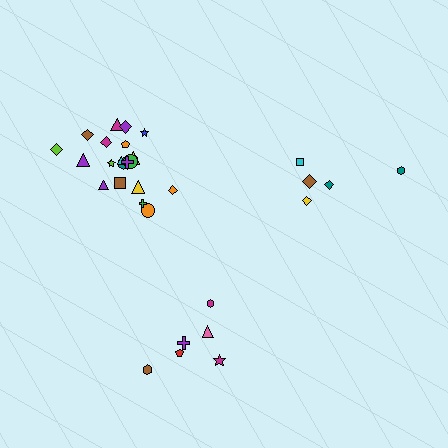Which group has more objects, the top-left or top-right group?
The top-left group.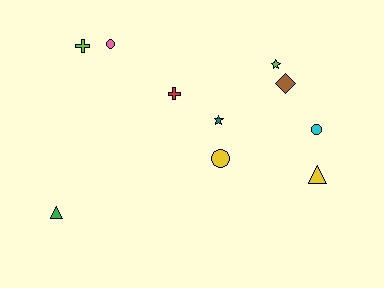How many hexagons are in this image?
There are no hexagons.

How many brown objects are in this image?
There is 1 brown object.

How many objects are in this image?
There are 10 objects.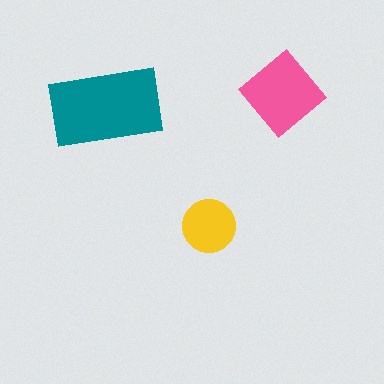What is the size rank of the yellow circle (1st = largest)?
3rd.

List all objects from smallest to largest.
The yellow circle, the pink diamond, the teal rectangle.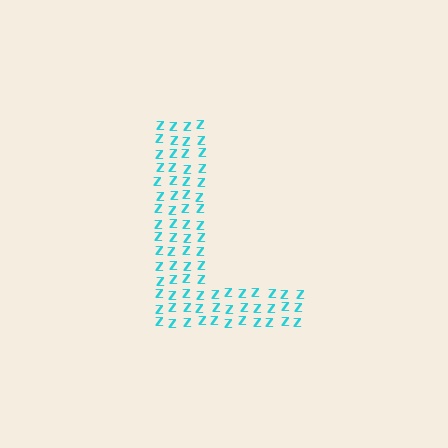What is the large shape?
The large shape is the letter L.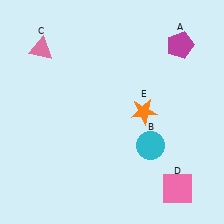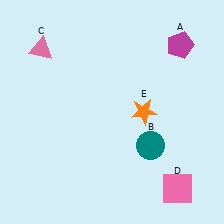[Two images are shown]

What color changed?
The circle (B) changed from cyan in Image 1 to teal in Image 2.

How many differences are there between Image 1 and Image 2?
There is 1 difference between the two images.